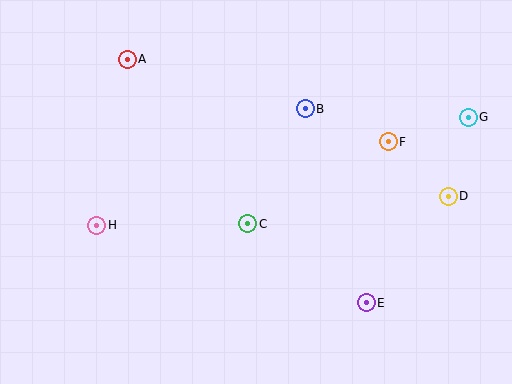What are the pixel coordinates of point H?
Point H is at (97, 225).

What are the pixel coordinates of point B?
Point B is at (305, 109).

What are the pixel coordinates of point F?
Point F is at (388, 142).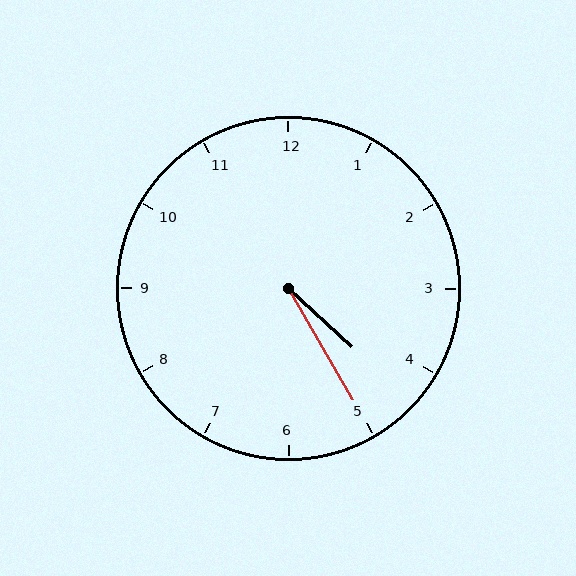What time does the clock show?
4:25.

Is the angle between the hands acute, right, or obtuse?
It is acute.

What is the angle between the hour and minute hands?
Approximately 18 degrees.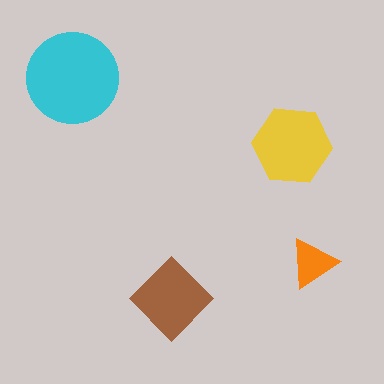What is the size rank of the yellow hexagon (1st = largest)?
2nd.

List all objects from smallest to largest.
The orange triangle, the brown diamond, the yellow hexagon, the cyan circle.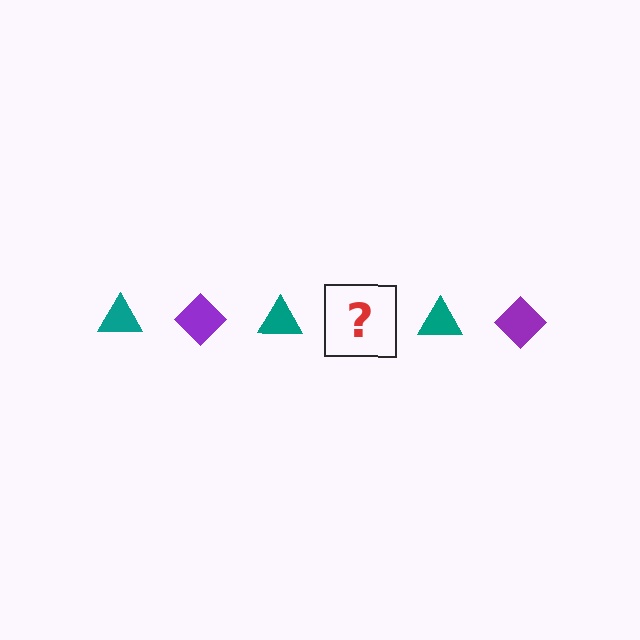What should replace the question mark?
The question mark should be replaced with a purple diamond.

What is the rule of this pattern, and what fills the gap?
The rule is that the pattern alternates between teal triangle and purple diamond. The gap should be filled with a purple diamond.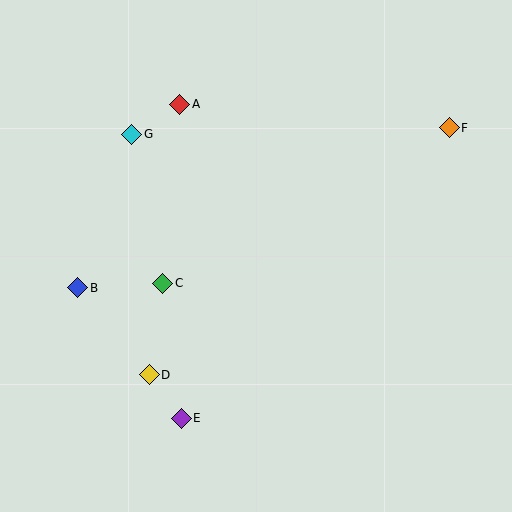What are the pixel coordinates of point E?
Point E is at (181, 418).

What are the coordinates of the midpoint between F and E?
The midpoint between F and E is at (315, 273).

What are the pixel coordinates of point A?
Point A is at (180, 104).